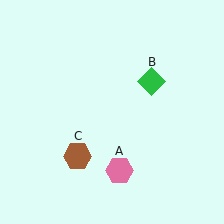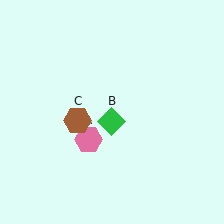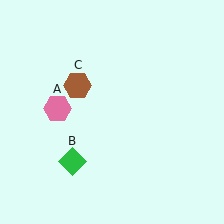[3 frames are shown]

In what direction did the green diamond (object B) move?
The green diamond (object B) moved down and to the left.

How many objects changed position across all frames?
3 objects changed position: pink hexagon (object A), green diamond (object B), brown hexagon (object C).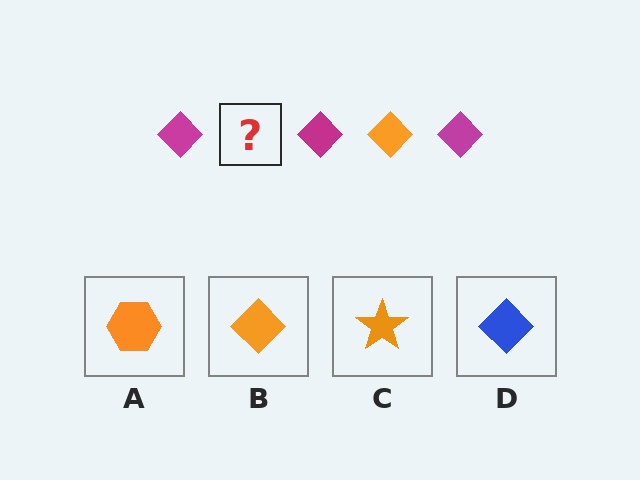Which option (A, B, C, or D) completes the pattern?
B.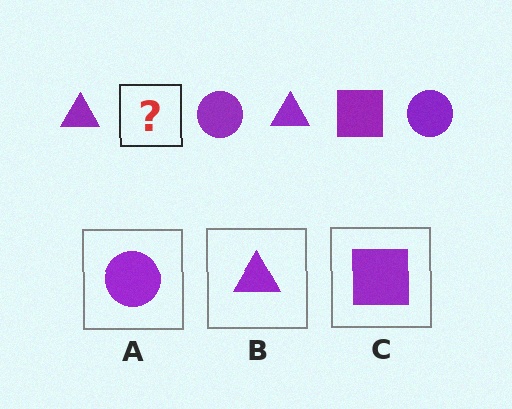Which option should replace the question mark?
Option C.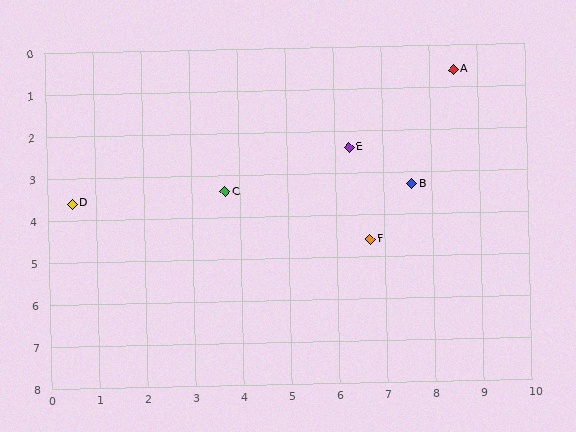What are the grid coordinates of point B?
Point B is at approximately (7.6, 3.3).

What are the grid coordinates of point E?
Point E is at approximately (6.3, 2.4).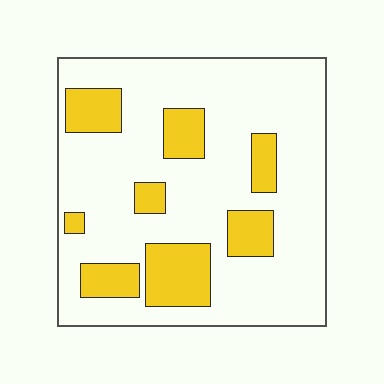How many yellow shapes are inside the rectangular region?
8.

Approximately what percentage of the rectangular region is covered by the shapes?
Approximately 20%.